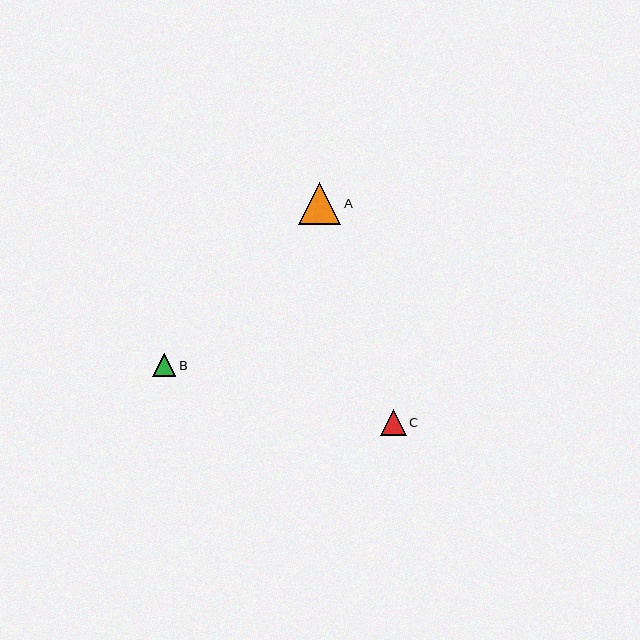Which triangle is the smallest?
Triangle B is the smallest with a size of approximately 24 pixels.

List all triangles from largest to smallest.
From largest to smallest: A, C, B.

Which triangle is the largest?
Triangle A is the largest with a size of approximately 42 pixels.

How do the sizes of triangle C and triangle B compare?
Triangle C and triangle B are approximately the same size.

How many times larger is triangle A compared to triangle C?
Triangle A is approximately 1.7 times the size of triangle C.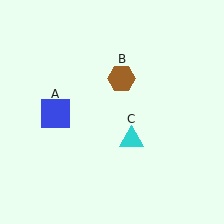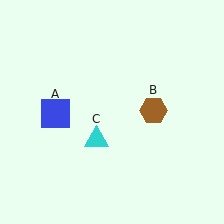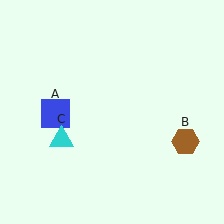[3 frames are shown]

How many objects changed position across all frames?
2 objects changed position: brown hexagon (object B), cyan triangle (object C).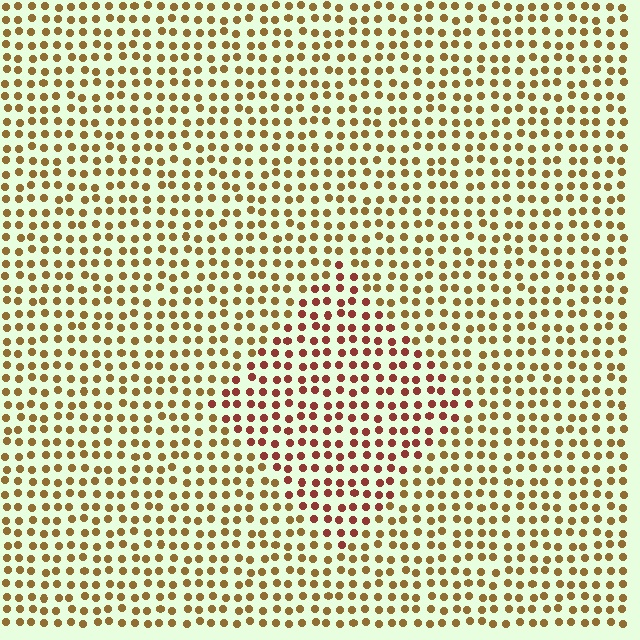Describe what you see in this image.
The image is filled with small brown elements in a uniform arrangement. A diamond-shaped region is visible where the elements are tinted to a slightly different hue, forming a subtle color boundary.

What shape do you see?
I see a diamond.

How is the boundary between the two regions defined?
The boundary is defined purely by a slight shift in hue (about 36 degrees). Spacing, size, and orientation are identical on both sides.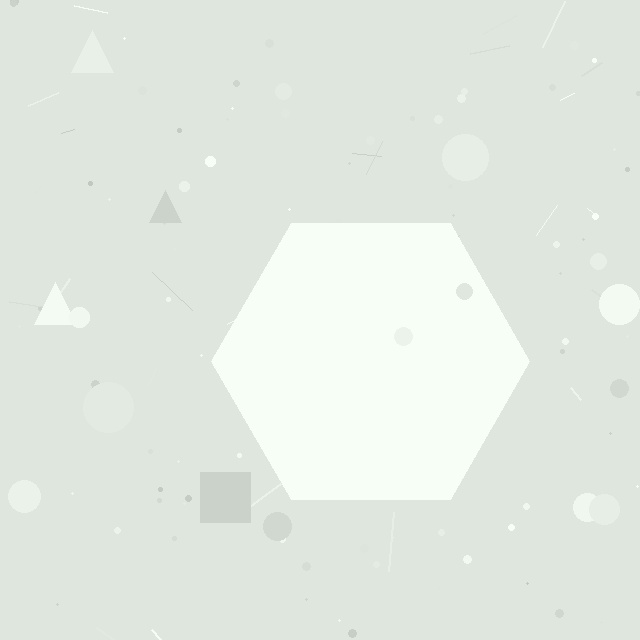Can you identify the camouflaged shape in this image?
The camouflaged shape is a hexagon.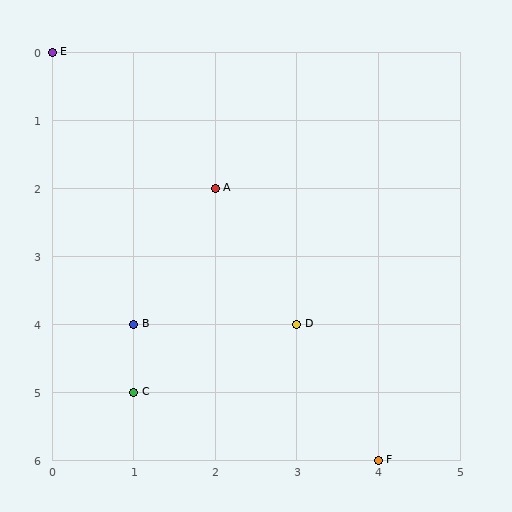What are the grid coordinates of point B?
Point B is at grid coordinates (1, 4).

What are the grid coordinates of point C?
Point C is at grid coordinates (1, 5).